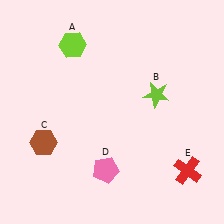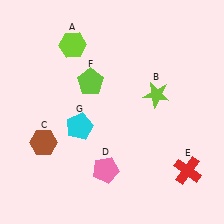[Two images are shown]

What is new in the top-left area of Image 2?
A lime pentagon (F) was added in the top-left area of Image 2.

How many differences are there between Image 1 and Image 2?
There are 2 differences between the two images.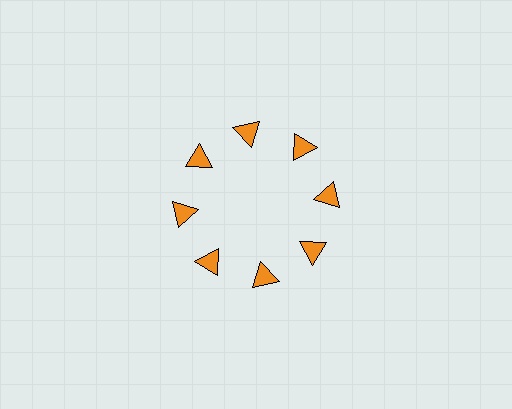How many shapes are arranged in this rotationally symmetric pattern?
There are 8 shapes, arranged in 8 groups of 1.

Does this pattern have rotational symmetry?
Yes, this pattern has 8-fold rotational symmetry. It looks the same after rotating 45 degrees around the center.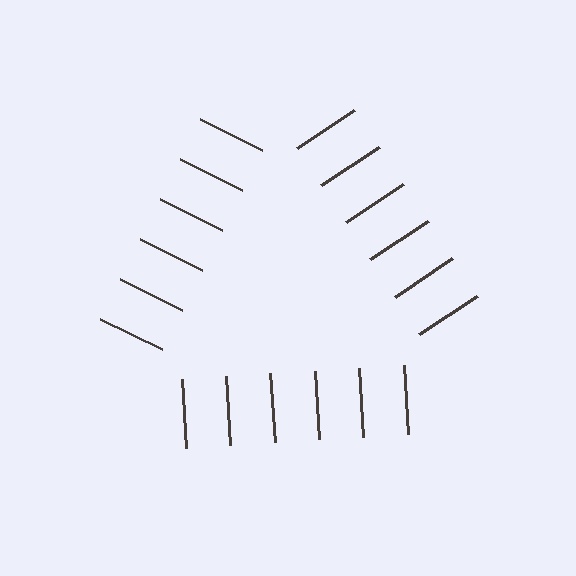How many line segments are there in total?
18 — 6 along each of the 3 edges.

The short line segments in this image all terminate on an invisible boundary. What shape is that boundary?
An illusory triangle — the line segments terminate on its edges but no continuous stroke is drawn.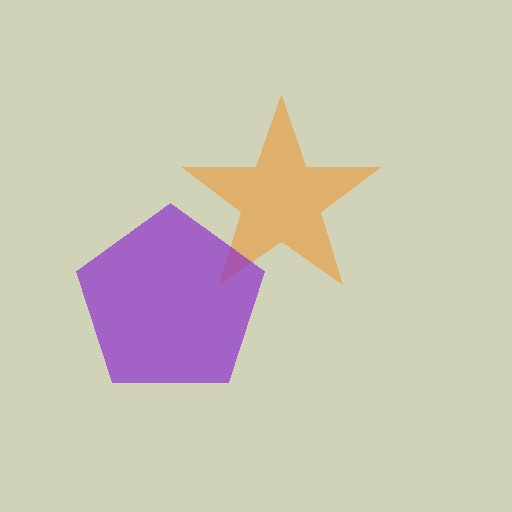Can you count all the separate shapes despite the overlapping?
Yes, there are 2 separate shapes.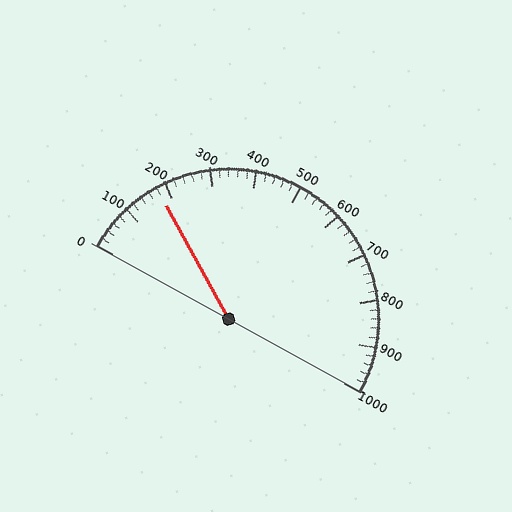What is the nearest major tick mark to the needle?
The nearest major tick mark is 200.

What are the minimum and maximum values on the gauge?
The gauge ranges from 0 to 1000.